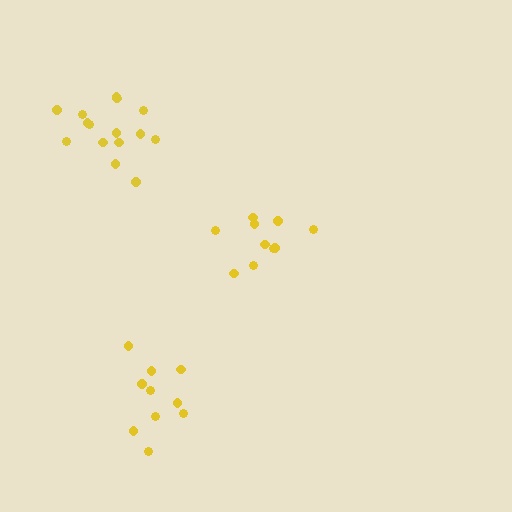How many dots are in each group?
Group 1: 15 dots, Group 2: 10 dots, Group 3: 10 dots (35 total).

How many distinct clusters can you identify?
There are 3 distinct clusters.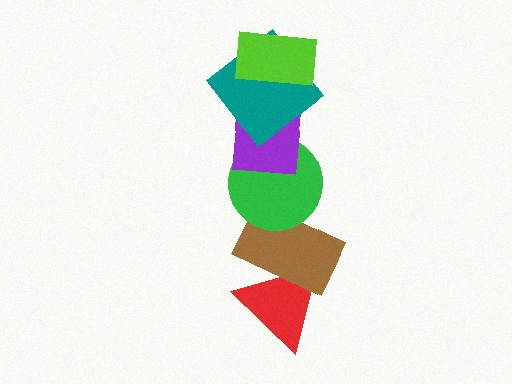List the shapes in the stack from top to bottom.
From top to bottom: the lime rectangle, the teal diamond, the purple square, the green circle, the brown rectangle, the red triangle.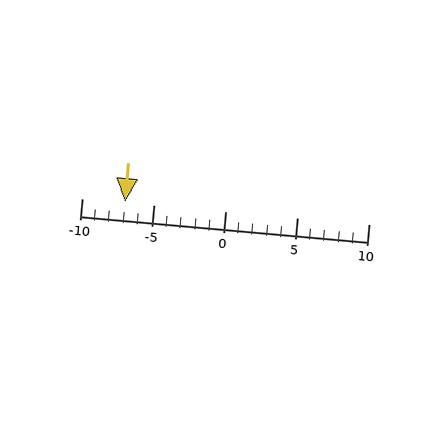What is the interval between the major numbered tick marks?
The major tick marks are spaced 5 units apart.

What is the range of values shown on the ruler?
The ruler shows values from -10 to 10.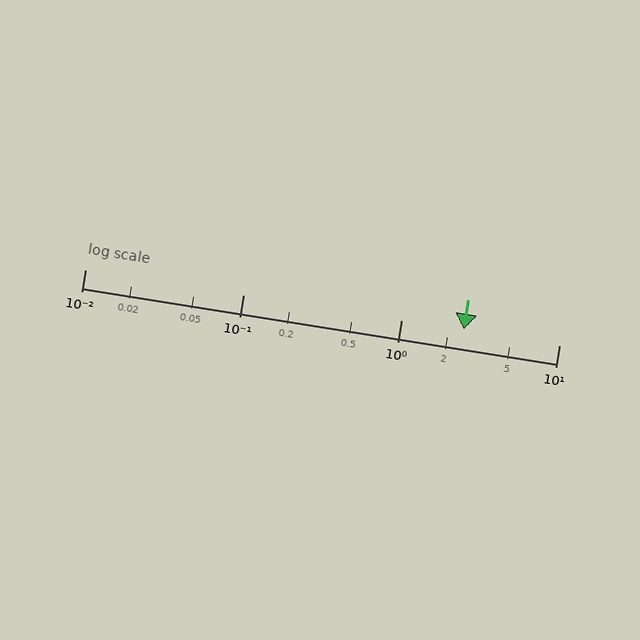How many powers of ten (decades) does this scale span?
The scale spans 3 decades, from 0.01 to 10.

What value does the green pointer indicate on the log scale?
The pointer indicates approximately 2.5.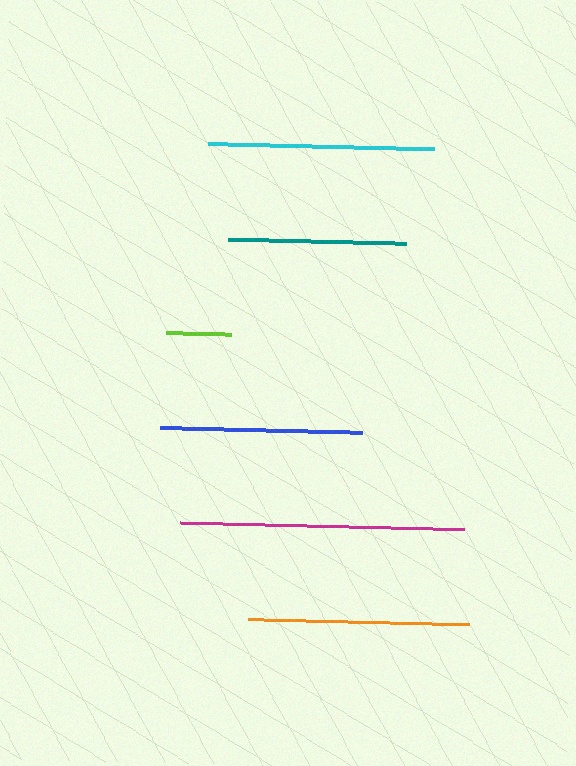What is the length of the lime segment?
The lime segment is approximately 65 pixels long.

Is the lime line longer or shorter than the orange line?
The orange line is longer than the lime line.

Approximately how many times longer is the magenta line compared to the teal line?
The magenta line is approximately 1.6 times the length of the teal line.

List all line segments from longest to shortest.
From longest to shortest: magenta, cyan, orange, blue, teal, lime.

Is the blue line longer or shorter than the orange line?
The orange line is longer than the blue line.